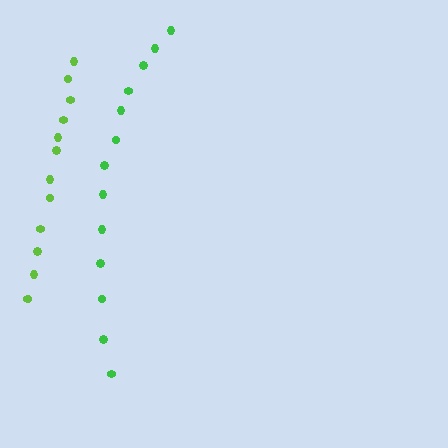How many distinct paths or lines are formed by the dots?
There are 2 distinct paths.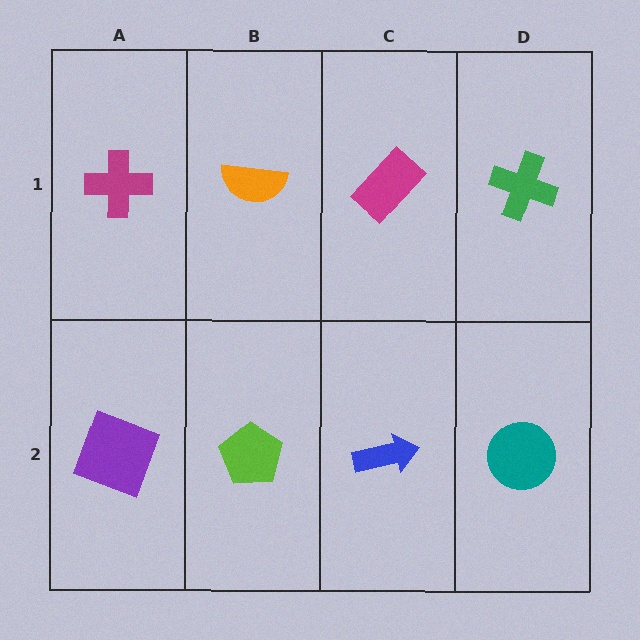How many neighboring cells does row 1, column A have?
2.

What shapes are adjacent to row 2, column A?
A magenta cross (row 1, column A), a lime pentagon (row 2, column B).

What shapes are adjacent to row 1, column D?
A teal circle (row 2, column D), a magenta rectangle (row 1, column C).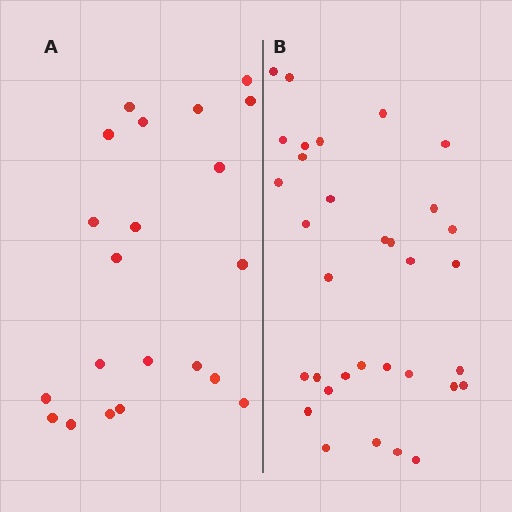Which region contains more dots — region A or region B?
Region B (the right region) has more dots.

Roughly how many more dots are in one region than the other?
Region B has roughly 12 or so more dots than region A.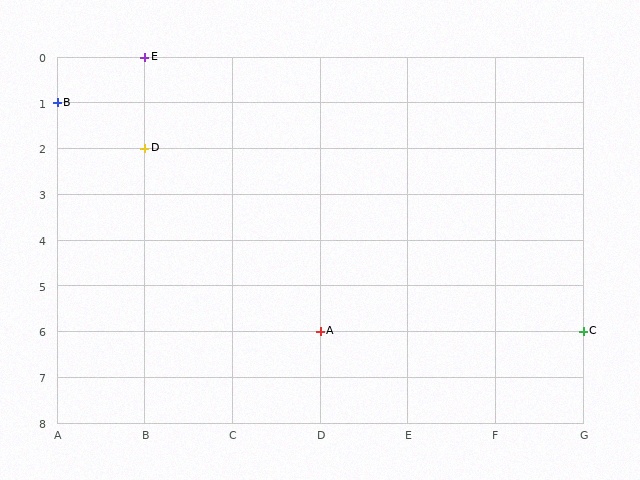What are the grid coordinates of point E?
Point E is at grid coordinates (B, 0).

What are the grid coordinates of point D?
Point D is at grid coordinates (B, 2).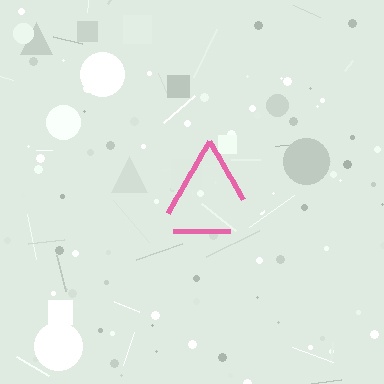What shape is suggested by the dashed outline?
The dashed outline suggests a triangle.